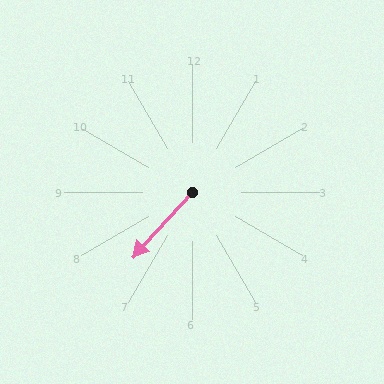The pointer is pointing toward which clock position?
Roughly 7 o'clock.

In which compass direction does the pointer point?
Southwest.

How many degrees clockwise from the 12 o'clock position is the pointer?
Approximately 222 degrees.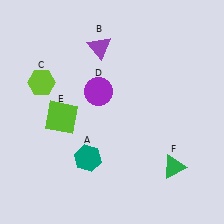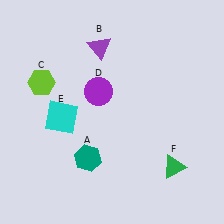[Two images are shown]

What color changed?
The square (E) changed from lime in Image 1 to cyan in Image 2.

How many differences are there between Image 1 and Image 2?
There is 1 difference between the two images.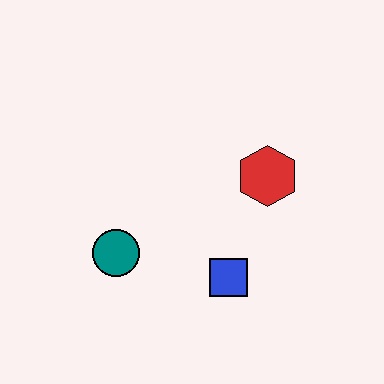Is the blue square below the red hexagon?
Yes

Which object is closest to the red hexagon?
The blue square is closest to the red hexagon.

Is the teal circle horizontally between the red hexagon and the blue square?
No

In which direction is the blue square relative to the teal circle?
The blue square is to the right of the teal circle.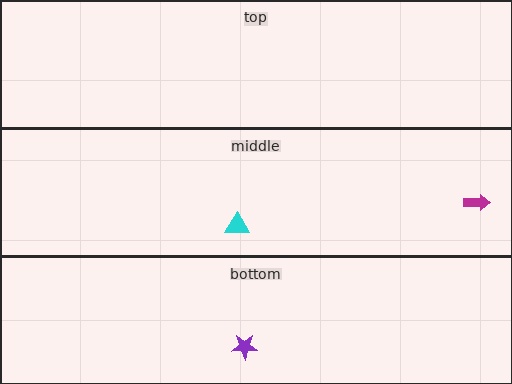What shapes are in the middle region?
The magenta arrow, the cyan triangle.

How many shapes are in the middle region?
2.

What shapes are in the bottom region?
The purple star.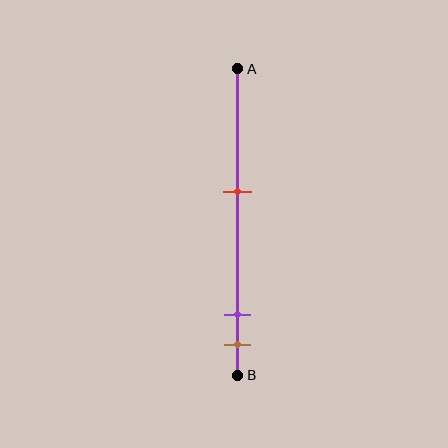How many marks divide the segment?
There are 3 marks dividing the segment.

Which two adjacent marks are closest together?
The purple and brown marks are the closest adjacent pair.